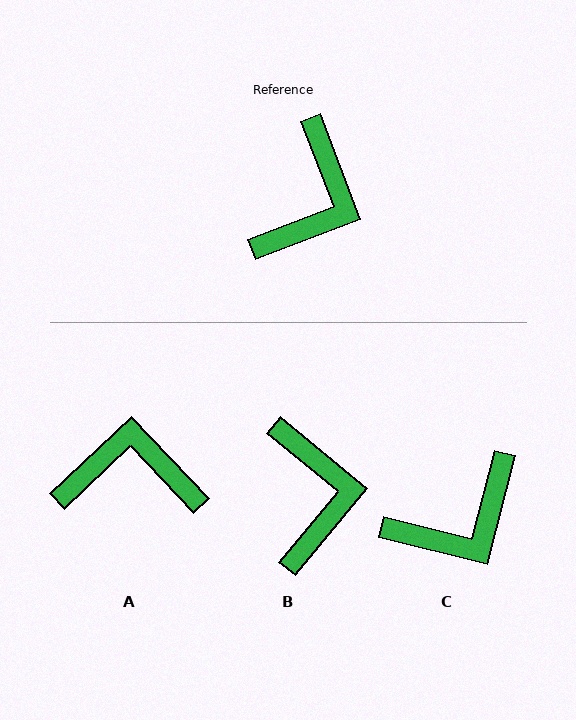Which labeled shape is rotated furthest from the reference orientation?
A, about 112 degrees away.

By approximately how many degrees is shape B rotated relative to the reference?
Approximately 29 degrees counter-clockwise.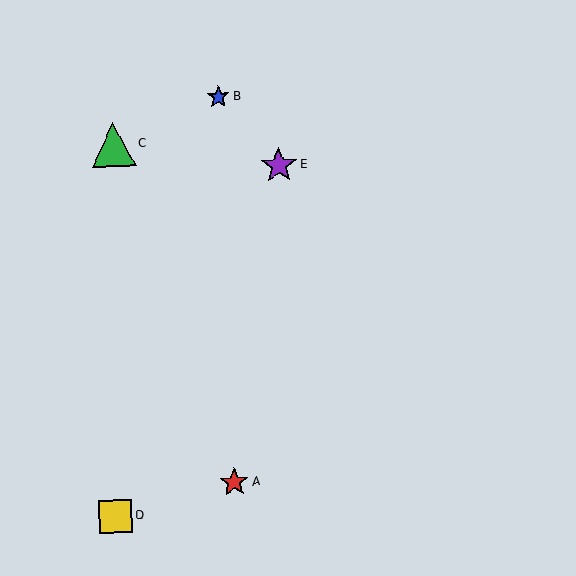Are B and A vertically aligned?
Yes, both are at x≈218.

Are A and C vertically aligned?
No, A is at x≈234 and C is at x≈113.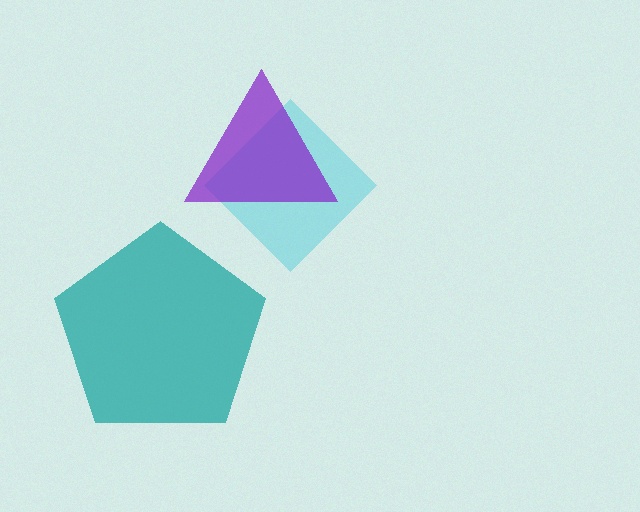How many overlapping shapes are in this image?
There are 3 overlapping shapes in the image.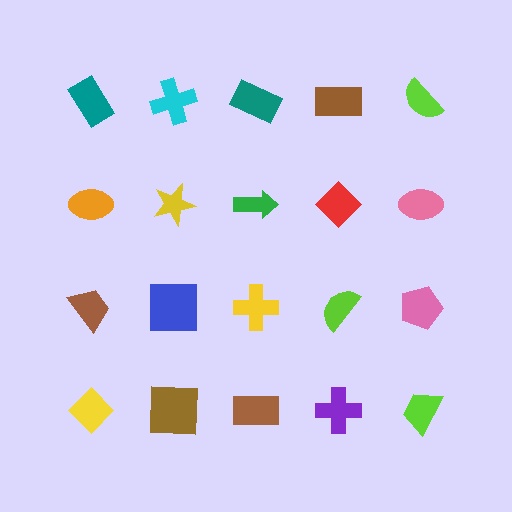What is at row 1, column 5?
A lime semicircle.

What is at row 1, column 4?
A brown rectangle.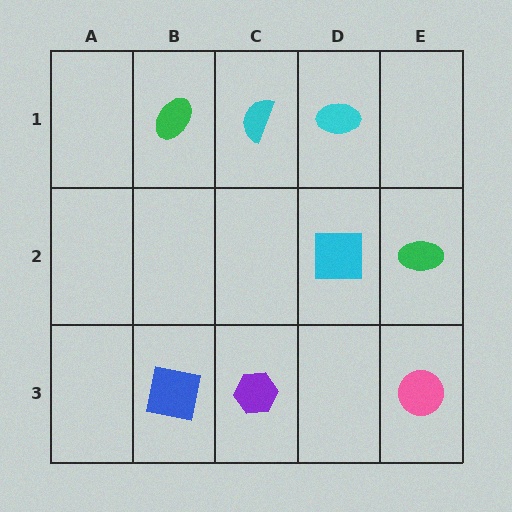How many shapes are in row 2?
2 shapes.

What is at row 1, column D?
A cyan ellipse.